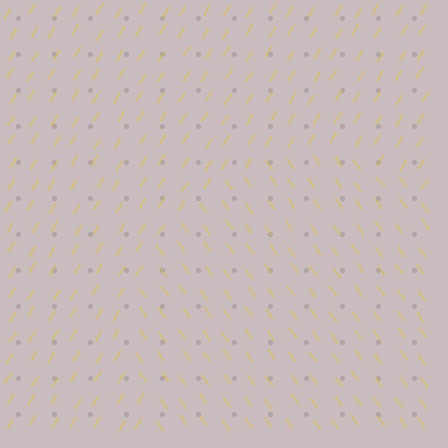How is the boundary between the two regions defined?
The boundary is defined purely by a change in line orientation (approximately 69 degrees difference). All lines are the same color and thickness.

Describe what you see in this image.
The image is filled with small yellow line segments. A circle region in the image has lines oriented differently from the surrounding lines, creating a visible texture boundary.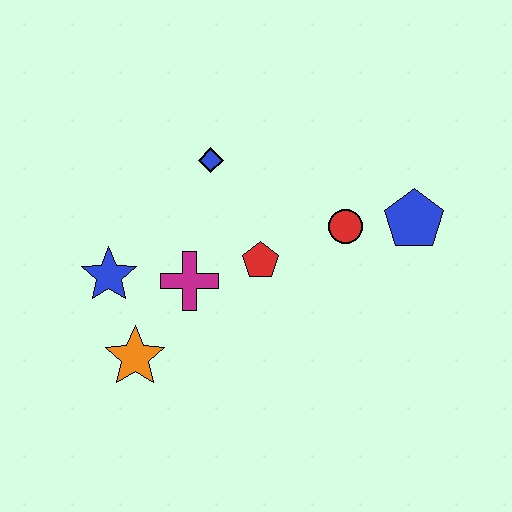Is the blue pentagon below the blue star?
No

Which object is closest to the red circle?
The blue pentagon is closest to the red circle.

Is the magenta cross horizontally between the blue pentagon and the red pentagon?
No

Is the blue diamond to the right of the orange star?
Yes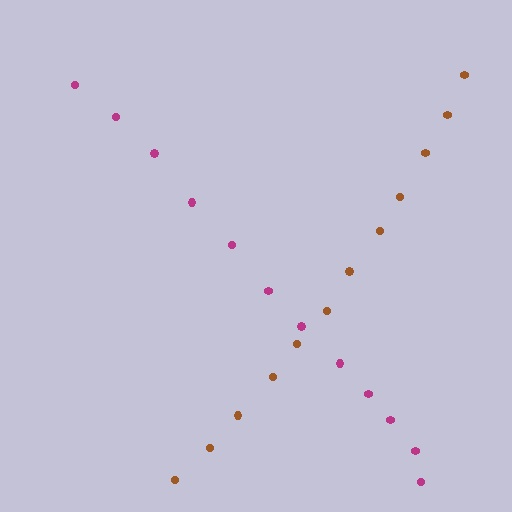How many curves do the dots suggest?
There are 2 distinct paths.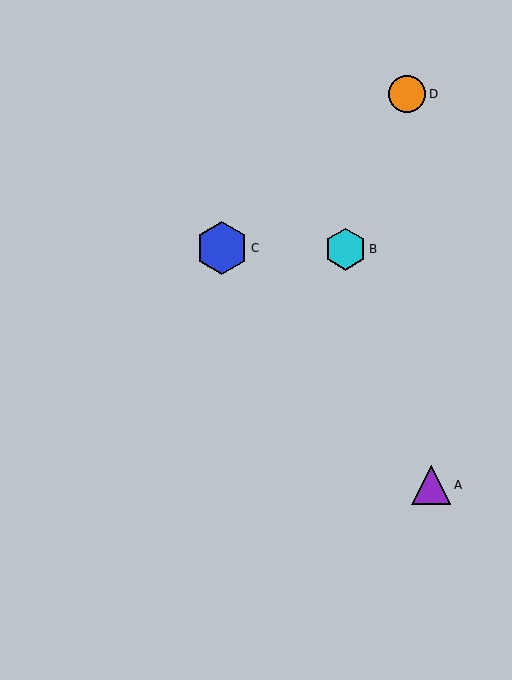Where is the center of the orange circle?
The center of the orange circle is at (407, 94).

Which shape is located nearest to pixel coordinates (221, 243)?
The blue hexagon (labeled C) at (222, 248) is nearest to that location.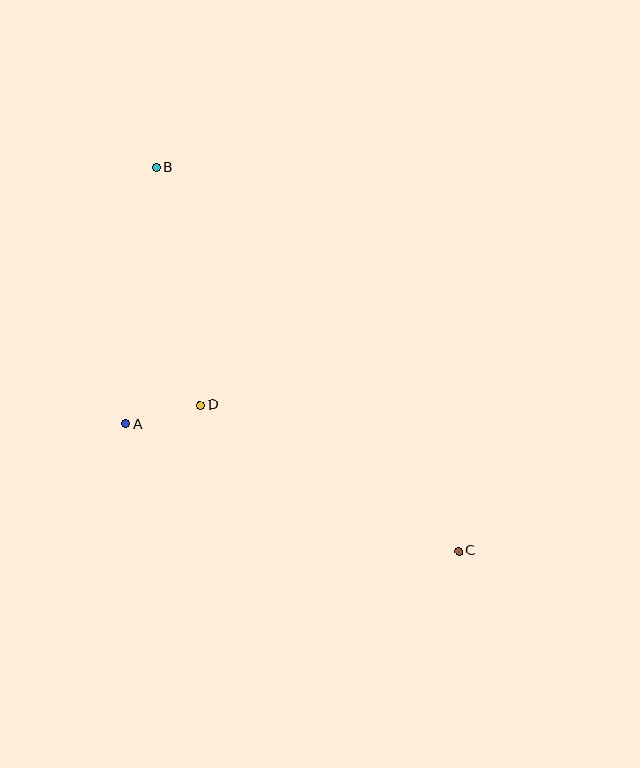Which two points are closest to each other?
Points A and D are closest to each other.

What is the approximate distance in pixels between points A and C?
The distance between A and C is approximately 356 pixels.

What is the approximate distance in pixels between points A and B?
The distance between A and B is approximately 259 pixels.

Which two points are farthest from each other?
Points B and C are farthest from each other.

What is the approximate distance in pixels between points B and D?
The distance between B and D is approximately 242 pixels.